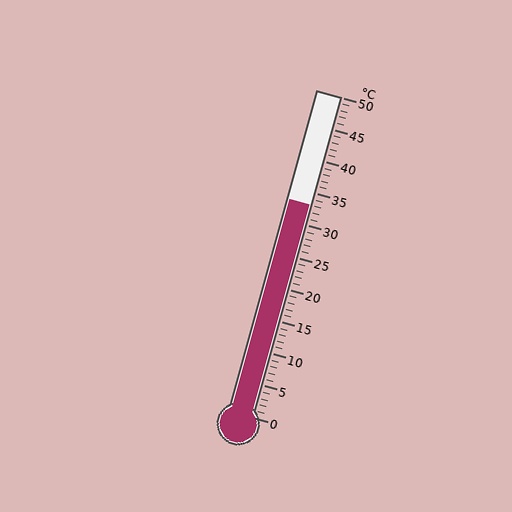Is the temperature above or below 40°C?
The temperature is below 40°C.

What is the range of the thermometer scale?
The thermometer scale ranges from 0°C to 50°C.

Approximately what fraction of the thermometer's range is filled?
The thermometer is filled to approximately 65% of its range.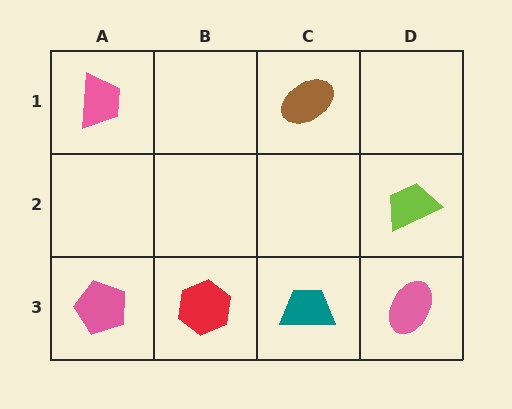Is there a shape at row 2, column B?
No, that cell is empty.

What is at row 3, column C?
A teal trapezoid.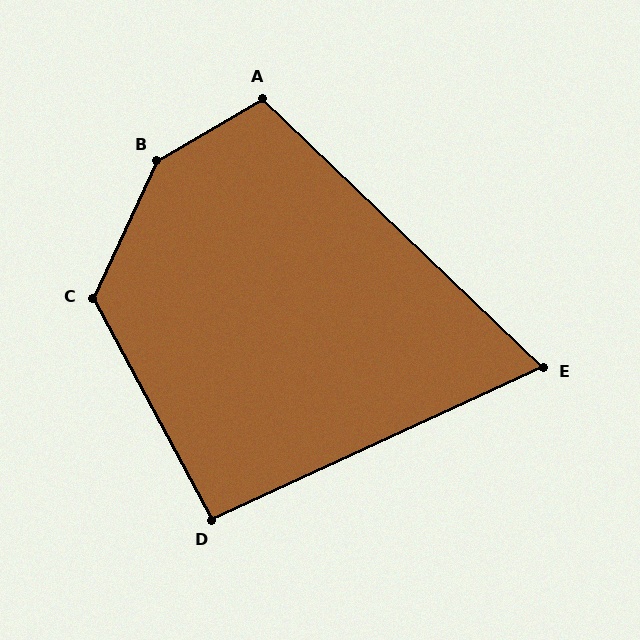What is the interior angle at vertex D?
Approximately 93 degrees (approximately right).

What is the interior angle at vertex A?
Approximately 106 degrees (obtuse).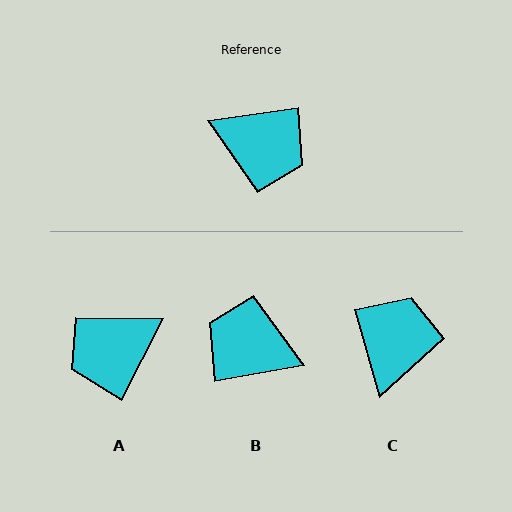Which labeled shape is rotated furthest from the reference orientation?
B, about 179 degrees away.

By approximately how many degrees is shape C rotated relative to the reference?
Approximately 97 degrees counter-clockwise.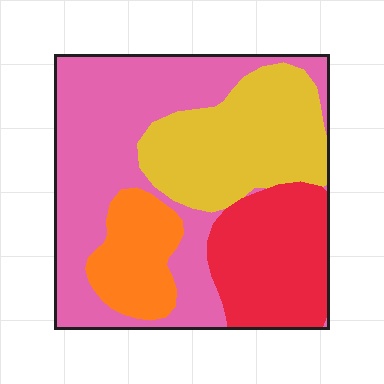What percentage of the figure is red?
Red takes up about one fifth (1/5) of the figure.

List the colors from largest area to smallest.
From largest to smallest: pink, yellow, red, orange.